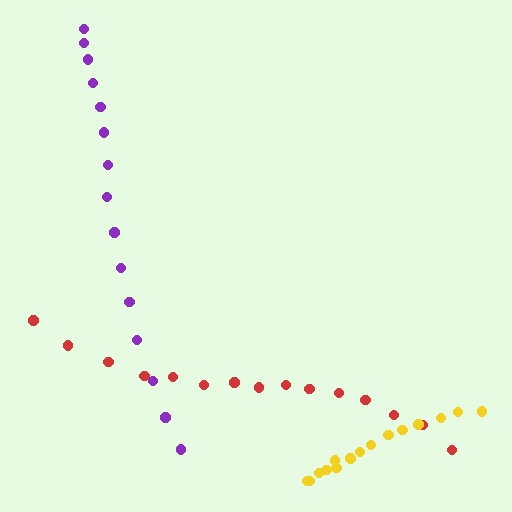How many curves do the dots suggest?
There are 3 distinct paths.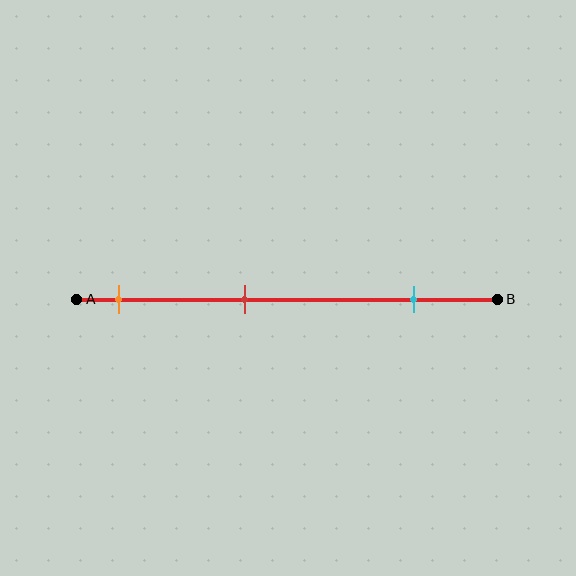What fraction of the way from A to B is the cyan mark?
The cyan mark is approximately 80% (0.8) of the way from A to B.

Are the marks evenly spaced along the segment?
Yes, the marks are approximately evenly spaced.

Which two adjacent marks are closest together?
The orange and red marks are the closest adjacent pair.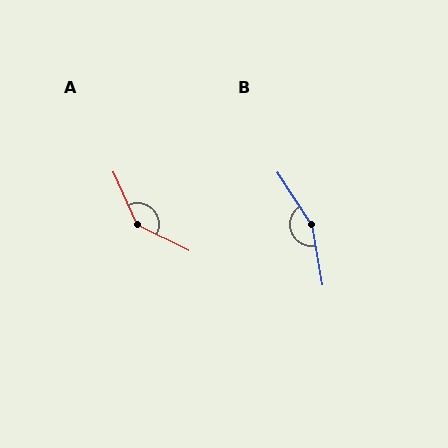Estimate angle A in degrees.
Approximately 140 degrees.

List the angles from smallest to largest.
A (140°), B (156°).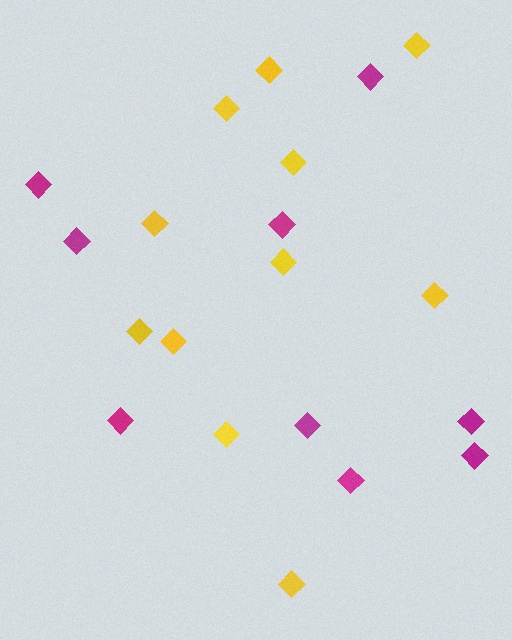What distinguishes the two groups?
There are 2 groups: one group of magenta diamonds (9) and one group of yellow diamonds (11).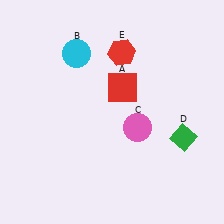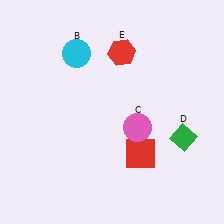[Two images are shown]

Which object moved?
The red square (A) moved down.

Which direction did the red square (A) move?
The red square (A) moved down.